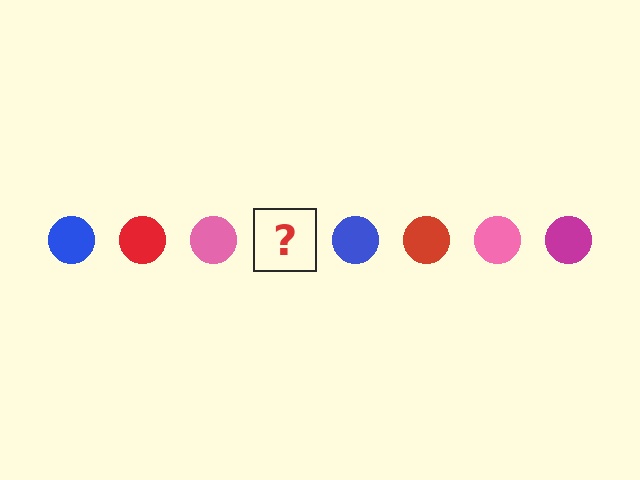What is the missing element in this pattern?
The missing element is a magenta circle.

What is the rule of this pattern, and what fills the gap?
The rule is that the pattern cycles through blue, red, pink, magenta circles. The gap should be filled with a magenta circle.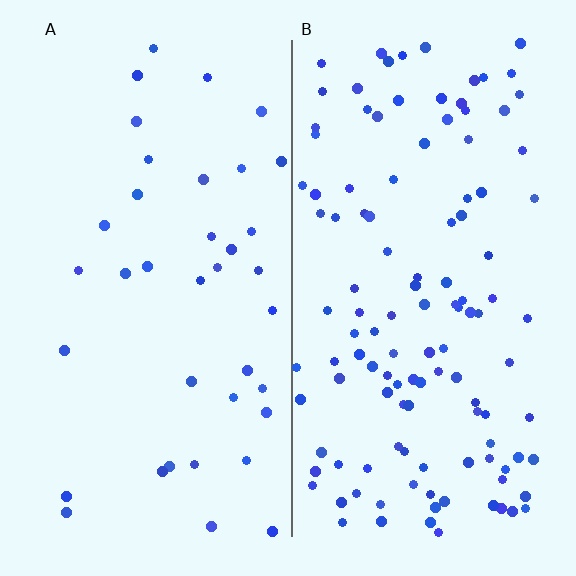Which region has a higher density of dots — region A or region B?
B (the right).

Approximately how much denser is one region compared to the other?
Approximately 3.3× — region B over region A.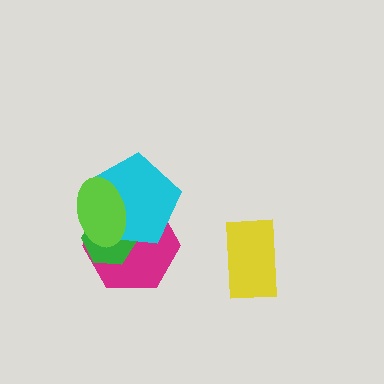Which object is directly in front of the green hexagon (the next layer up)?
The cyan pentagon is directly in front of the green hexagon.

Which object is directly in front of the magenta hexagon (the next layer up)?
The green hexagon is directly in front of the magenta hexagon.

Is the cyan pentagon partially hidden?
Yes, it is partially covered by another shape.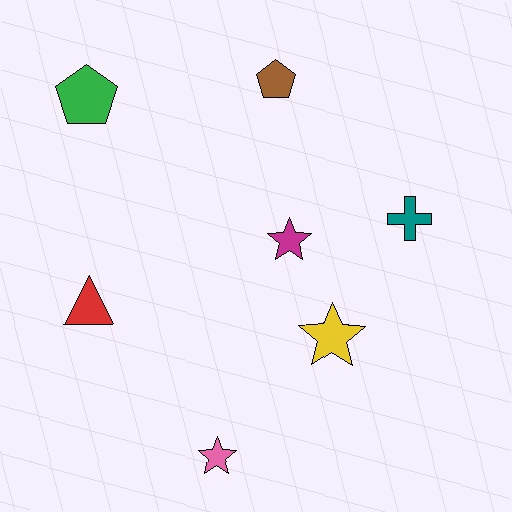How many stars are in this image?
There are 3 stars.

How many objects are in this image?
There are 7 objects.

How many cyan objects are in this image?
There are no cyan objects.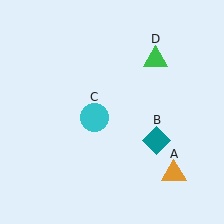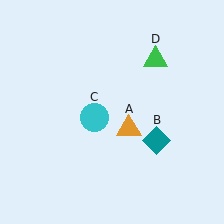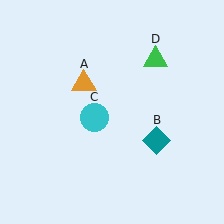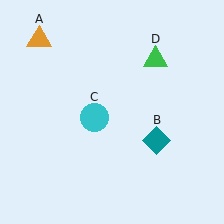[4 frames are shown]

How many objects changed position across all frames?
1 object changed position: orange triangle (object A).